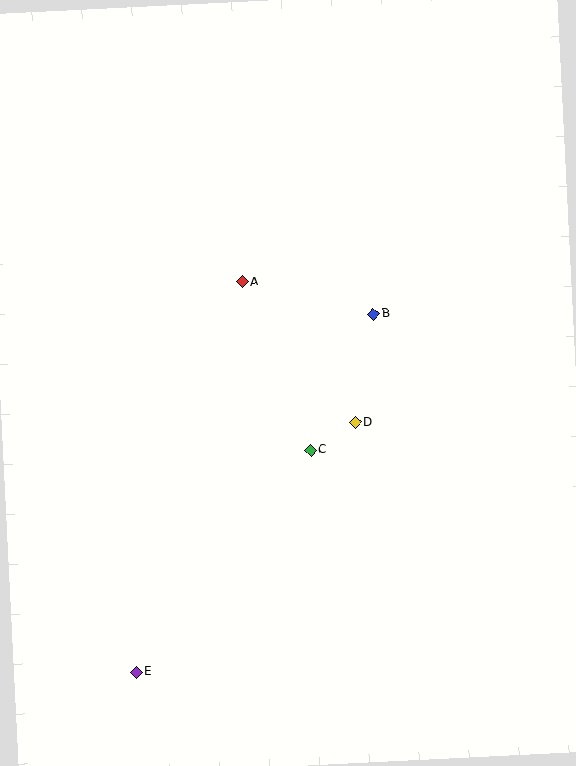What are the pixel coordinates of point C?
Point C is at (311, 450).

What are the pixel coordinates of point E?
Point E is at (136, 672).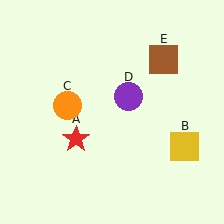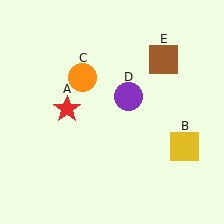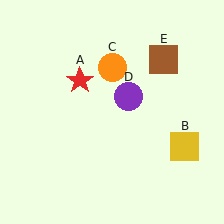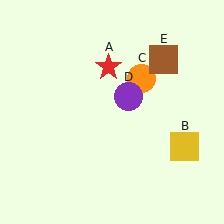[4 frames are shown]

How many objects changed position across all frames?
2 objects changed position: red star (object A), orange circle (object C).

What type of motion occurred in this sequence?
The red star (object A), orange circle (object C) rotated clockwise around the center of the scene.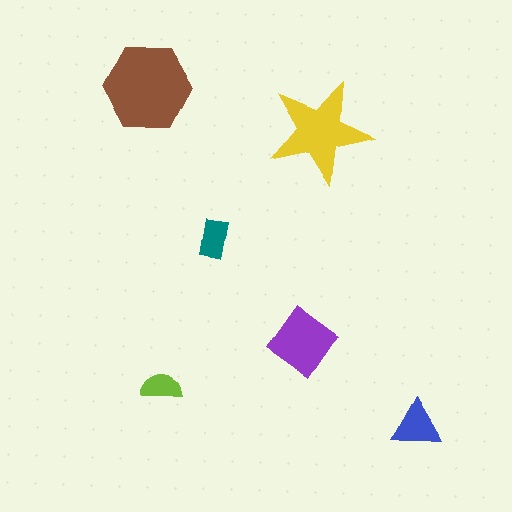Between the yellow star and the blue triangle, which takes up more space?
The yellow star.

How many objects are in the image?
There are 6 objects in the image.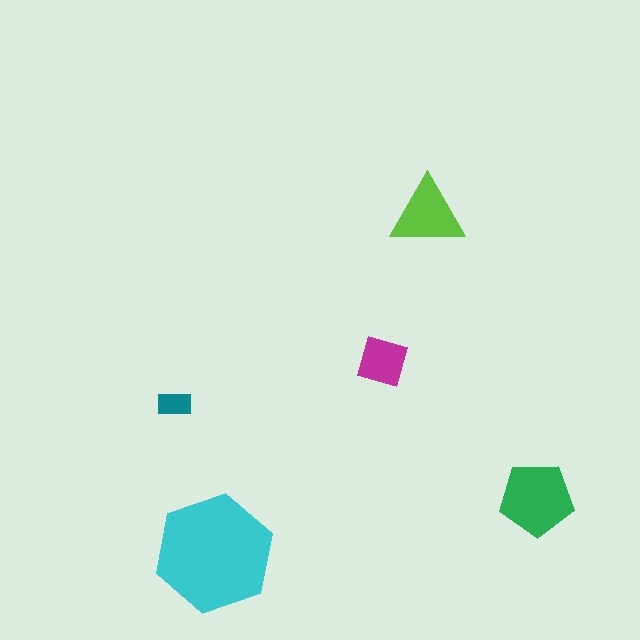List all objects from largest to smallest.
The cyan hexagon, the green pentagon, the lime triangle, the magenta diamond, the teal rectangle.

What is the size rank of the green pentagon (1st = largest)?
2nd.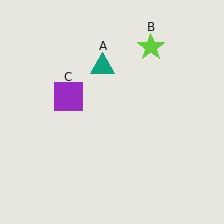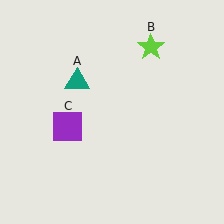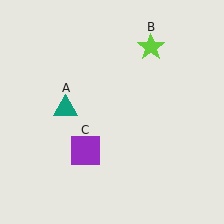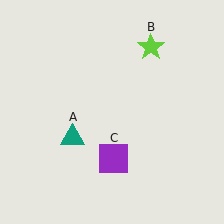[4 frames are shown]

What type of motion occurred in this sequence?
The teal triangle (object A), purple square (object C) rotated counterclockwise around the center of the scene.